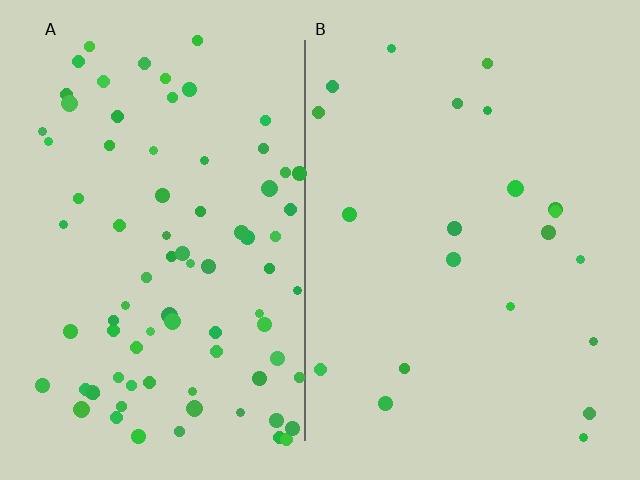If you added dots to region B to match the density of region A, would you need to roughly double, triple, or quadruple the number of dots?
Approximately quadruple.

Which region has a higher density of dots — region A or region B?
A (the left).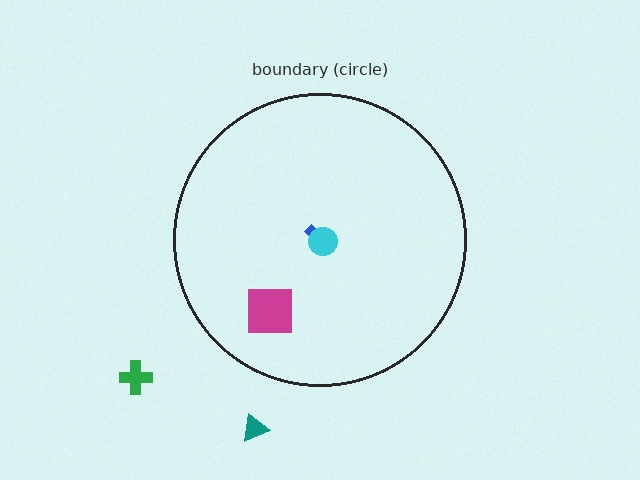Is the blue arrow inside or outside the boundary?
Inside.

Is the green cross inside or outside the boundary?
Outside.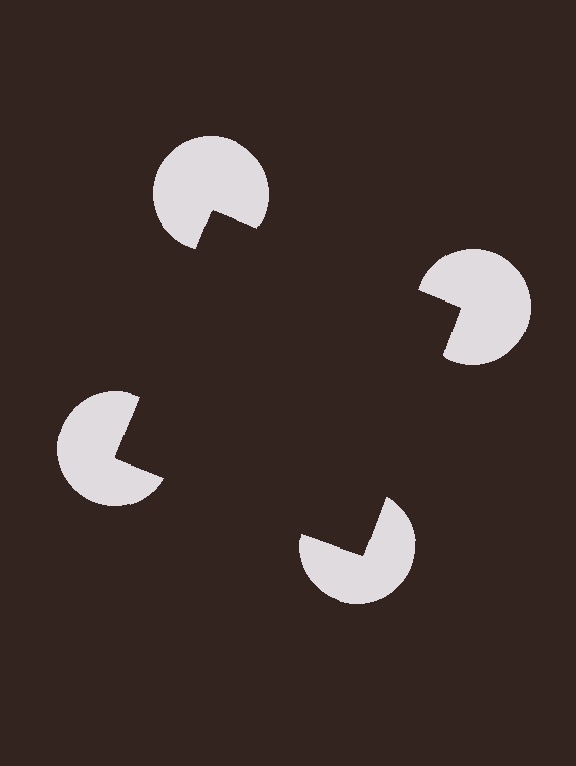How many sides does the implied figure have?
4 sides.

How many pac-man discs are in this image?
There are 4 — one at each vertex of the illusory square.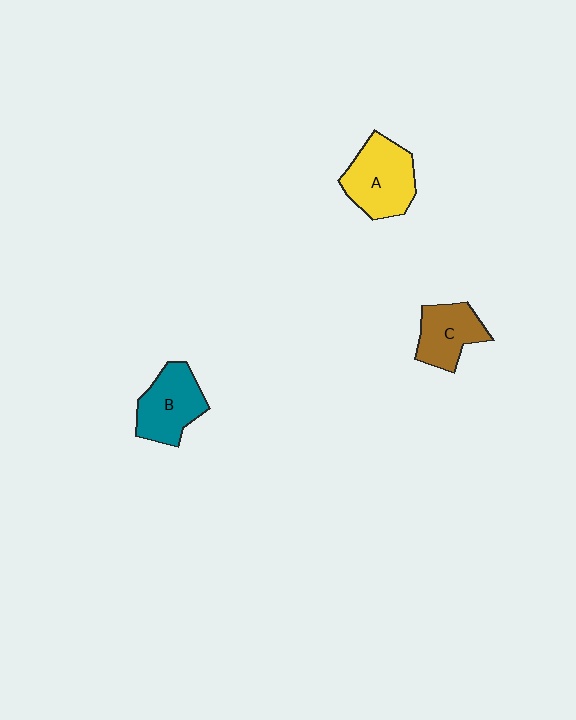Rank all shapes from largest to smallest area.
From largest to smallest: A (yellow), B (teal), C (brown).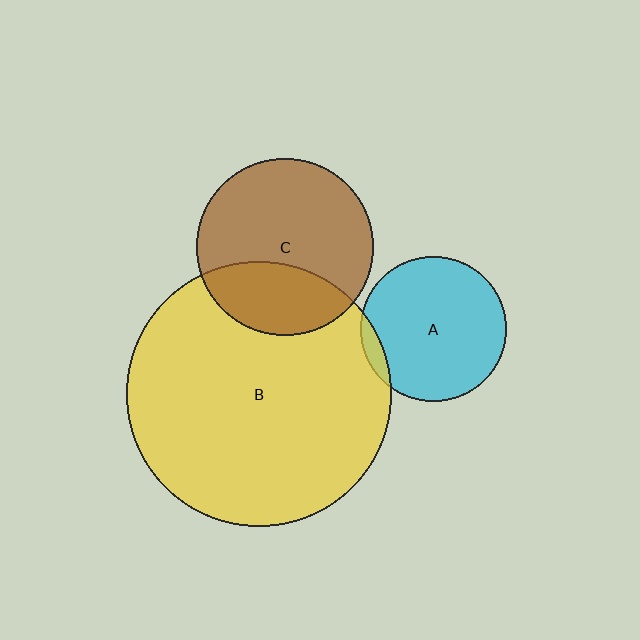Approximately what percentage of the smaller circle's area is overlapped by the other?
Approximately 5%.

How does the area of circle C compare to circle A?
Approximately 1.5 times.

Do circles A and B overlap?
Yes.